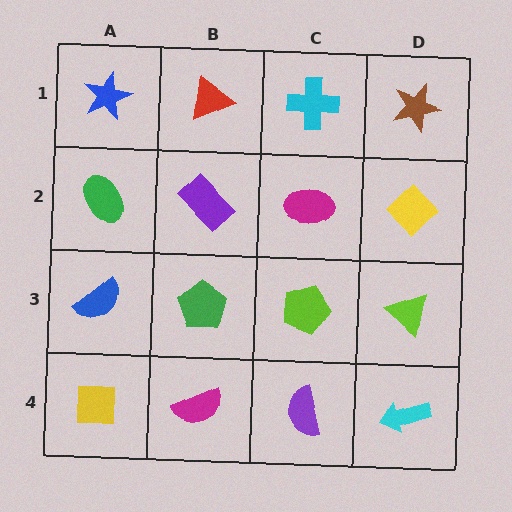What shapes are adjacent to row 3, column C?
A magenta ellipse (row 2, column C), a purple semicircle (row 4, column C), a green pentagon (row 3, column B), a lime triangle (row 3, column D).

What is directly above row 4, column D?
A lime triangle.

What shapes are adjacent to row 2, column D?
A brown star (row 1, column D), a lime triangle (row 3, column D), a magenta ellipse (row 2, column C).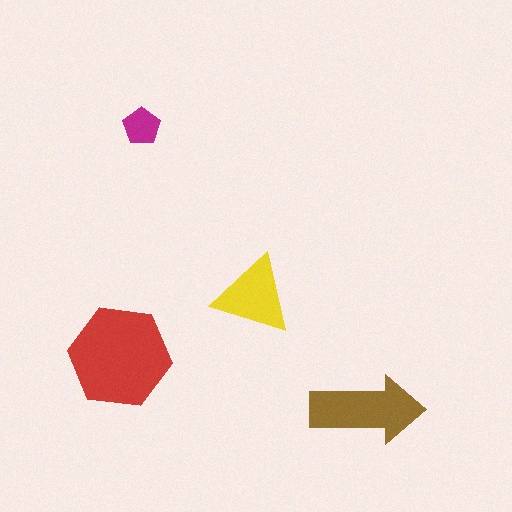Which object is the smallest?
The magenta pentagon.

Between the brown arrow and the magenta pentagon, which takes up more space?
The brown arrow.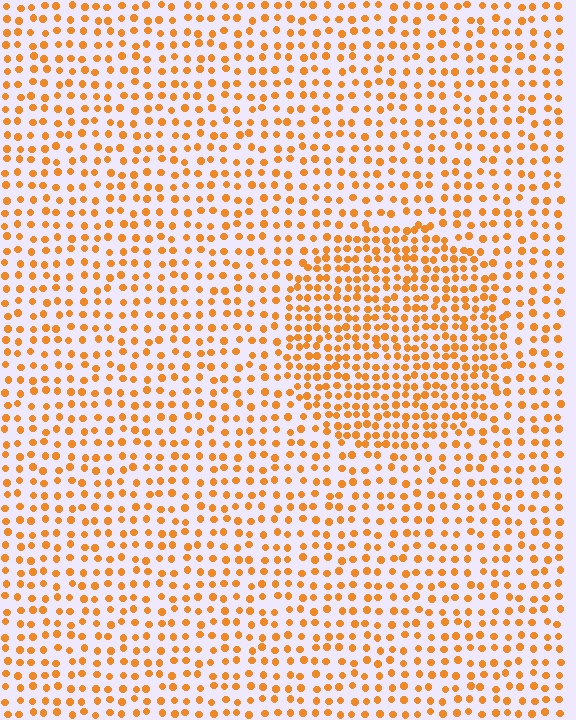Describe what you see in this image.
The image contains small orange elements arranged at two different densities. A circle-shaped region is visible where the elements are more densely packed than the surrounding area.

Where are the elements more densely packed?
The elements are more densely packed inside the circle boundary.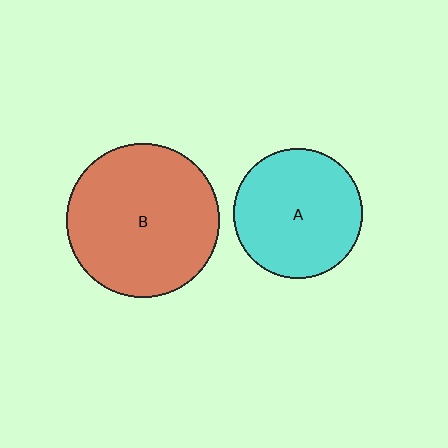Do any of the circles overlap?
No, none of the circles overlap.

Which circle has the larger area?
Circle B (red).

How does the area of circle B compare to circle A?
Approximately 1.4 times.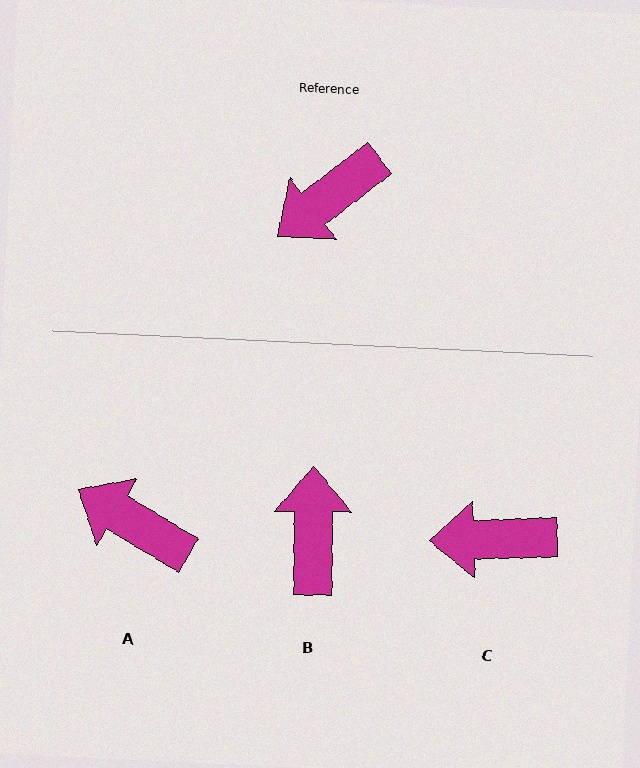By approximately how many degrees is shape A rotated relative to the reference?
Approximately 68 degrees clockwise.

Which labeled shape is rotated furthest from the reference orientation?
B, about 128 degrees away.